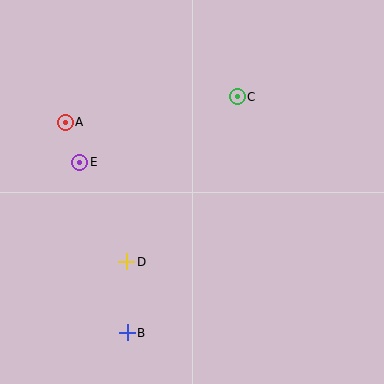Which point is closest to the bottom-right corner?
Point B is closest to the bottom-right corner.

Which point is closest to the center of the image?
Point D at (127, 262) is closest to the center.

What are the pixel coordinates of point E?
Point E is at (80, 162).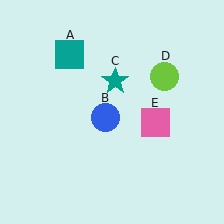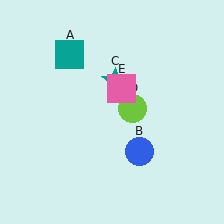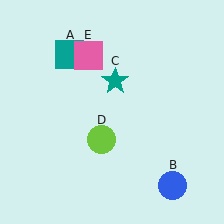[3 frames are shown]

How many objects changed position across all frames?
3 objects changed position: blue circle (object B), lime circle (object D), pink square (object E).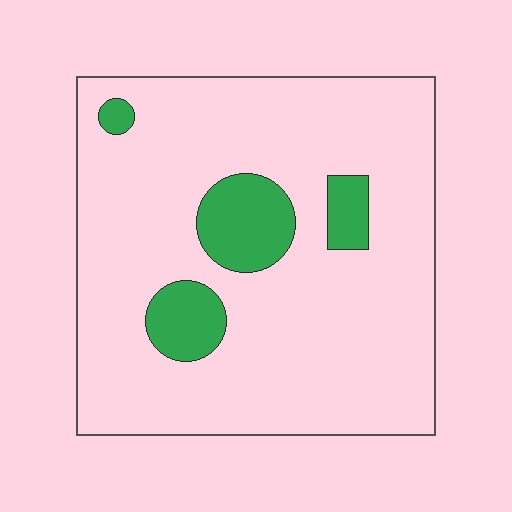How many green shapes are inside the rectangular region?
4.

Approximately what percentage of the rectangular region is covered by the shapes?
Approximately 15%.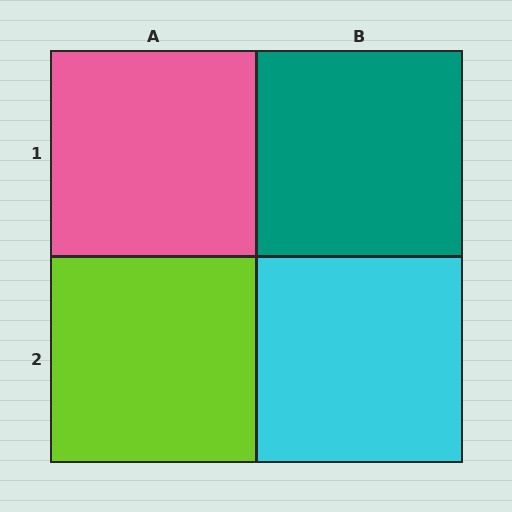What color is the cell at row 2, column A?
Lime.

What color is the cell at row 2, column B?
Cyan.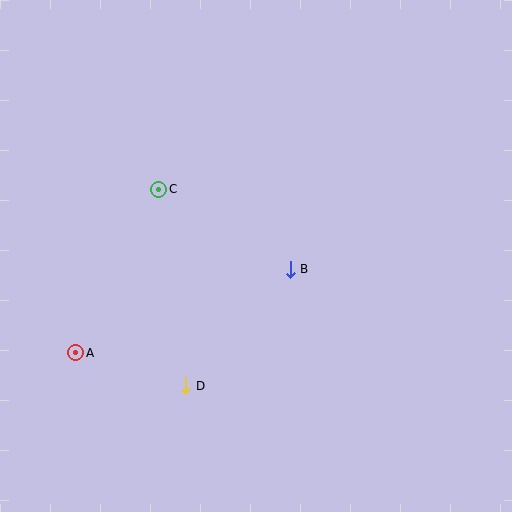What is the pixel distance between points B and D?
The distance between B and D is 156 pixels.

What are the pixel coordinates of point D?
Point D is at (186, 386).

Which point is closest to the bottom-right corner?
Point B is closest to the bottom-right corner.